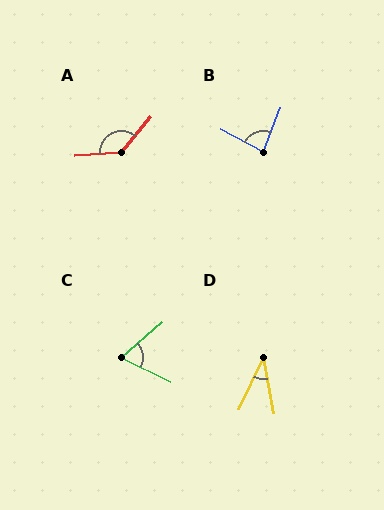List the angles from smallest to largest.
D (35°), C (66°), B (84°), A (133°).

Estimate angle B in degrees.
Approximately 84 degrees.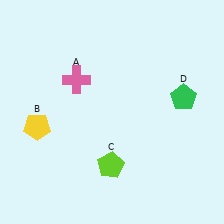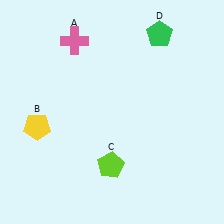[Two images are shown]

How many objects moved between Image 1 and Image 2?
2 objects moved between the two images.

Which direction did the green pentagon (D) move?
The green pentagon (D) moved up.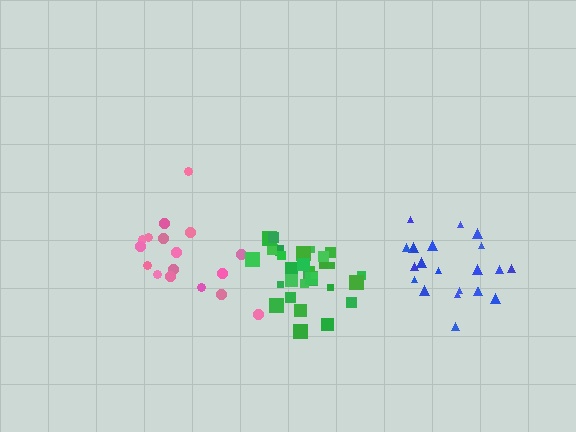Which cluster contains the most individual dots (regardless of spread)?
Green (32).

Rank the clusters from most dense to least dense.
green, blue, pink.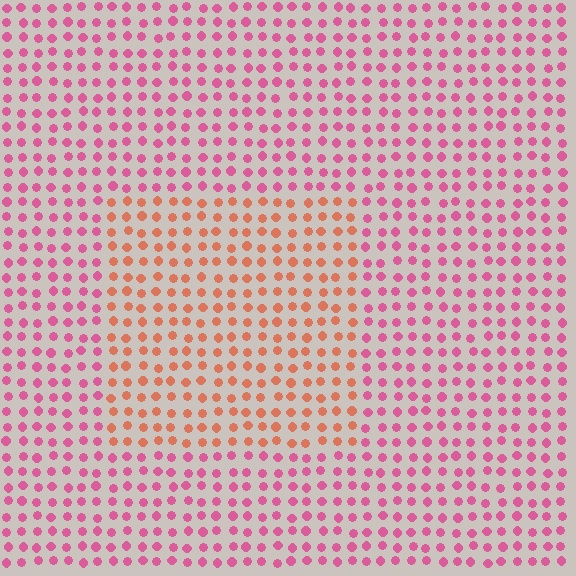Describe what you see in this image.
The image is filled with small pink elements in a uniform arrangement. A rectangle-shaped region is visible where the elements are tinted to a slightly different hue, forming a subtle color boundary.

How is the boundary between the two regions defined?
The boundary is defined purely by a slight shift in hue (about 42 degrees). Spacing, size, and orientation are identical on both sides.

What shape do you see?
I see a rectangle.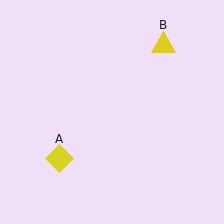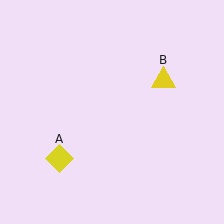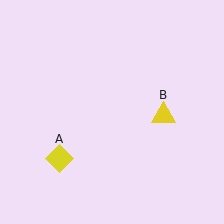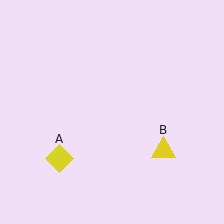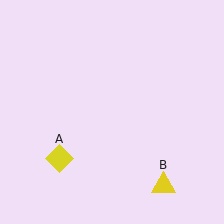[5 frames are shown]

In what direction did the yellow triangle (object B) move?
The yellow triangle (object B) moved down.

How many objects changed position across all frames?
1 object changed position: yellow triangle (object B).